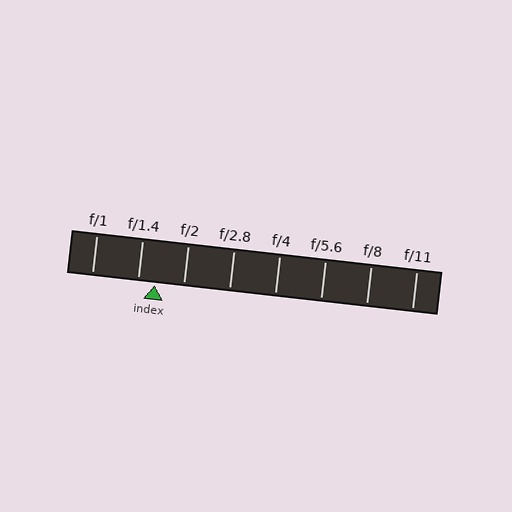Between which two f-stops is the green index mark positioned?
The index mark is between f/1.4 and f/2.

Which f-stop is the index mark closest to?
The index mark is closest to f/1.4.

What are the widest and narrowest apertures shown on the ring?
The widest aperture shown is f/1 and the narrowest is f/11.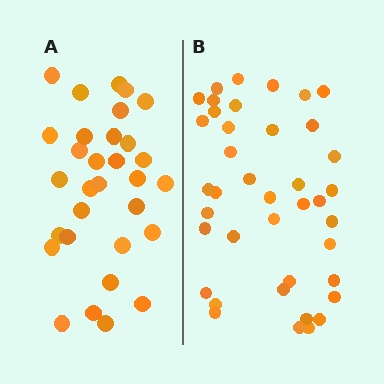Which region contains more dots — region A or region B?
Region B (the right region) has more dots.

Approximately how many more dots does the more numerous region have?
Region B has roughly 8 or so more dots than region A.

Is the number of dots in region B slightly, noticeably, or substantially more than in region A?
Region B has noticeably more, but not dramatically so. The ratio is roughly 1.3 to 1.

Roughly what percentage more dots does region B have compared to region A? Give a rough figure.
About 30% more.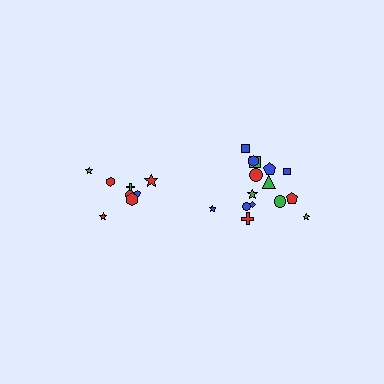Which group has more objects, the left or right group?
The right group.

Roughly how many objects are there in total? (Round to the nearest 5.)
Roughly 25 objects in total.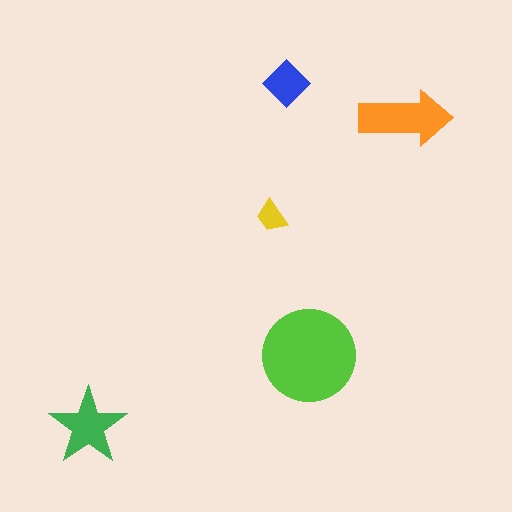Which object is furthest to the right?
The orange arrow is rightmost.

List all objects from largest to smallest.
The lime circle, the orange arrow, the green star, the blue diamond, the yellow trapezoid.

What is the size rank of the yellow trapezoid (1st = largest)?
5th.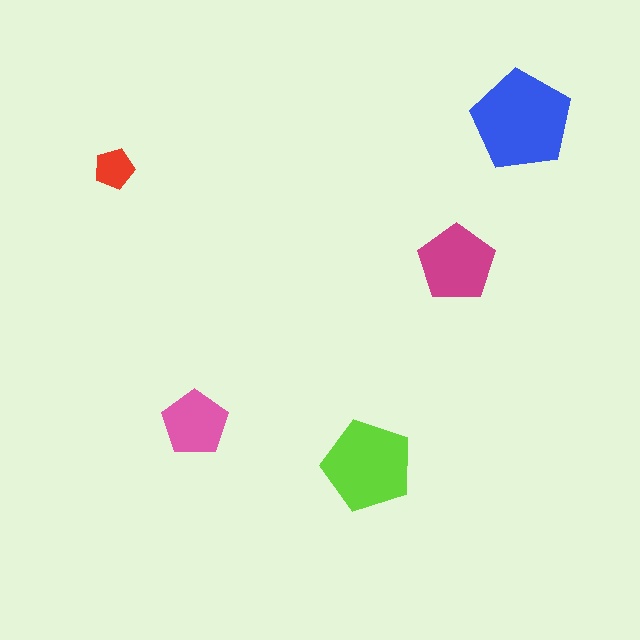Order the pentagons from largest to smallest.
the blue one, the lime one, the magenta one, the pink one, the red one.